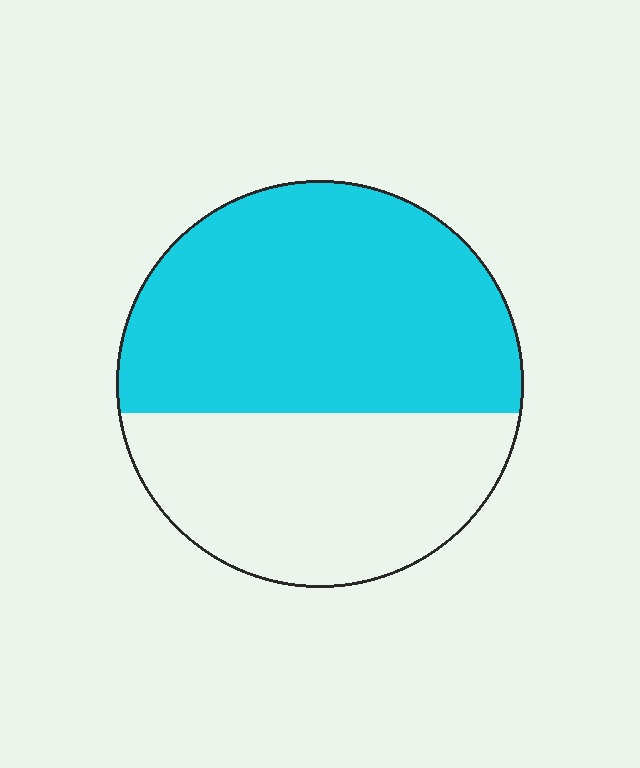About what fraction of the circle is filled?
About three fifths (3/5).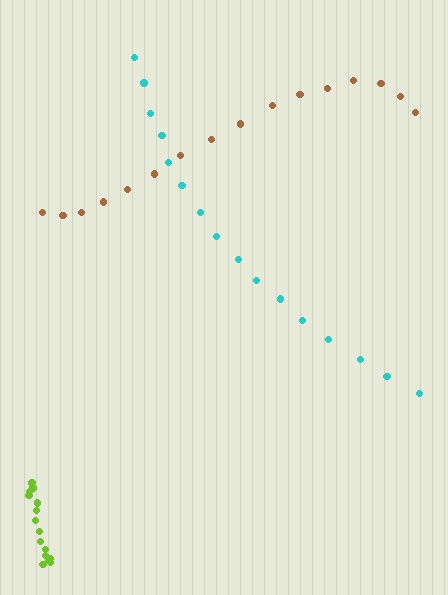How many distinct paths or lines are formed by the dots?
There are 3 distinct paths.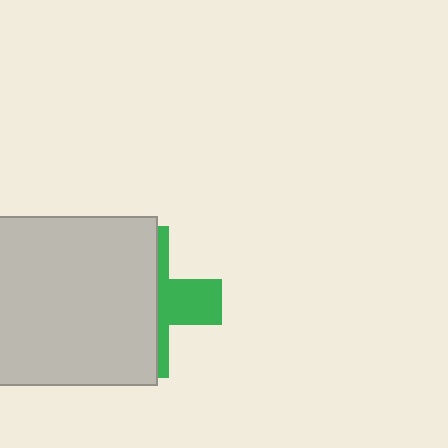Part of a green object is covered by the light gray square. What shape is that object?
It is a cross.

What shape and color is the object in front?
The object in front is a light gray square.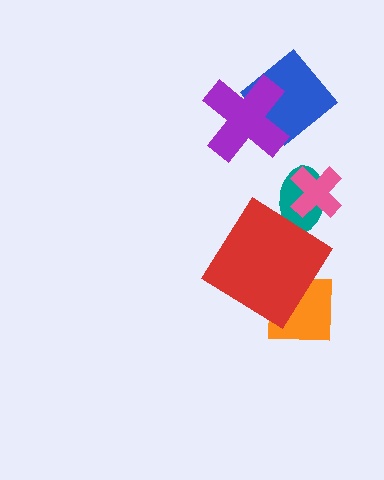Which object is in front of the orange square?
The red diamond is in front of the orange square.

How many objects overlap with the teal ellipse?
2 objects overlap with the teal ellipse.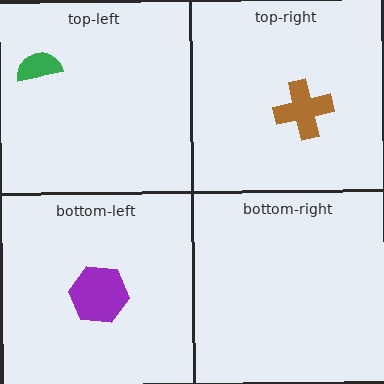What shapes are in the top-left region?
The green semicircle.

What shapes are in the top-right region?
The brown cross.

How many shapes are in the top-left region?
1.